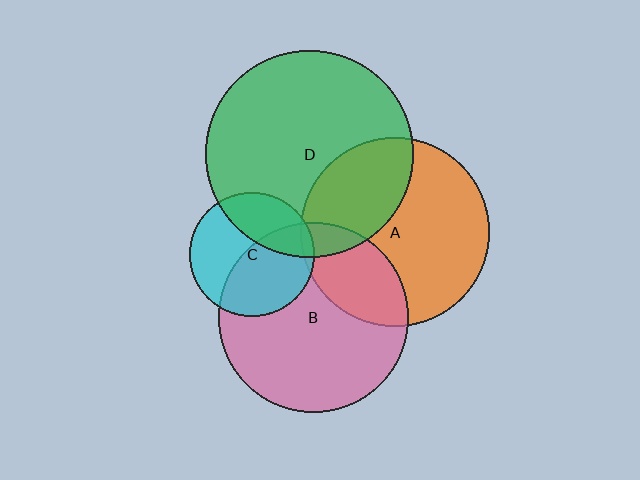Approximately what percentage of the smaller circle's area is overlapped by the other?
Approximately 35%.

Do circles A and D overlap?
Yes.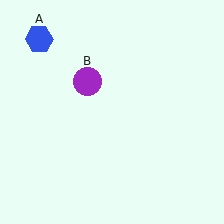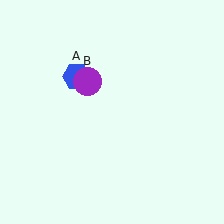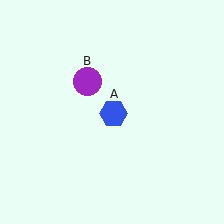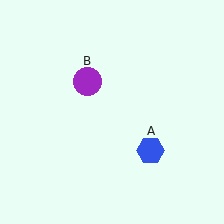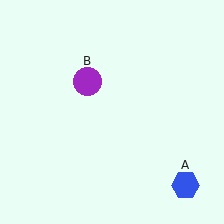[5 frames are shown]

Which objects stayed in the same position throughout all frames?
Purple circle (object B) remained stationary.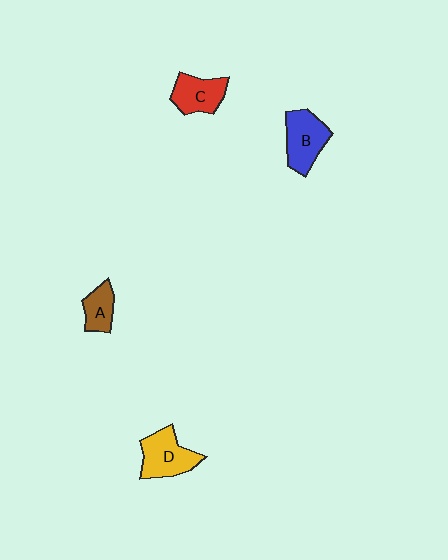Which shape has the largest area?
Shape B (blue).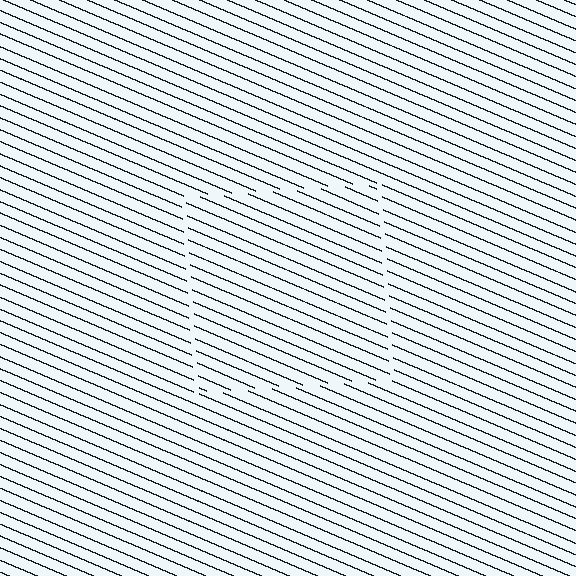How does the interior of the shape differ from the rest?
The interior of the shape contains the same grating, shifted by half a period — the contour is defined by the phase discontinuity where line-ends from the inner and outer gratings abut.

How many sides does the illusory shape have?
4 sides — the line-ends trace a square.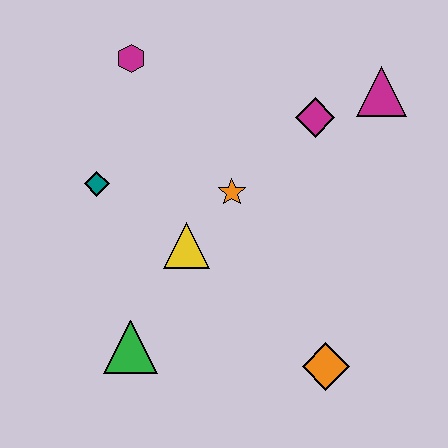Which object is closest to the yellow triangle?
The orange star is closest to the yellow triangle.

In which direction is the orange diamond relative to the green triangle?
The orange diamond is to the right of the green triangle.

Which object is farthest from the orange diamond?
The magenta hexagon is farthest from the orange diamond.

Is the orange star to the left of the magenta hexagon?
No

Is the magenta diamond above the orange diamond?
Yes